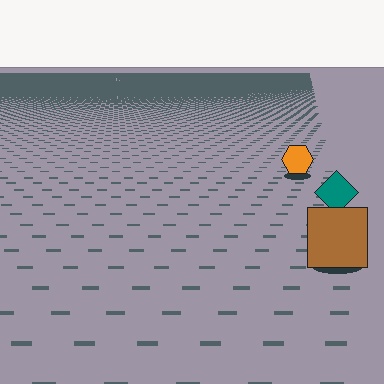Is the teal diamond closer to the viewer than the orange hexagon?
Yes. The teal diamond is closer — you can tell from the texture gradient: the ground texture is coarser near it.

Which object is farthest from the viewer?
The orange hexagon is farthest from the viewer. It appears smaller and the ground texture around it is denser.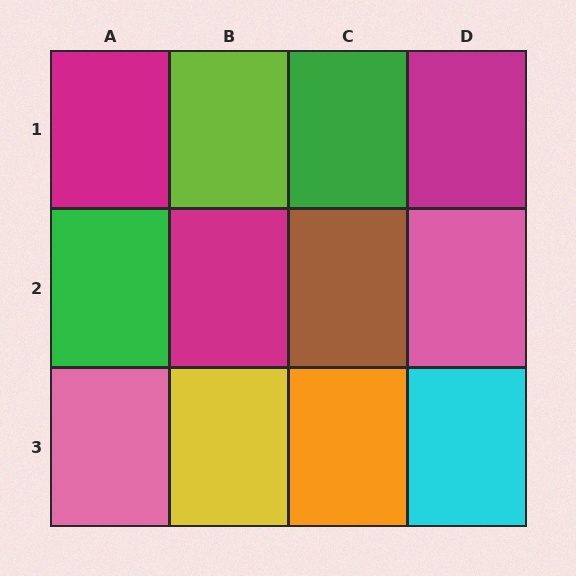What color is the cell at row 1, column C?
Green.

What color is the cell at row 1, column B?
Lime.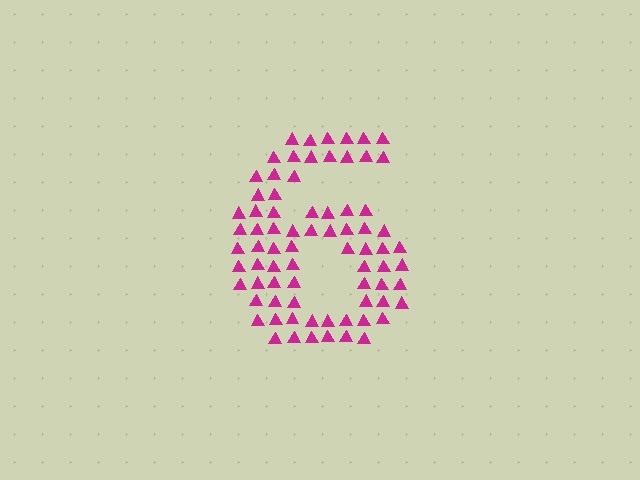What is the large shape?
The large shape is the digit 6.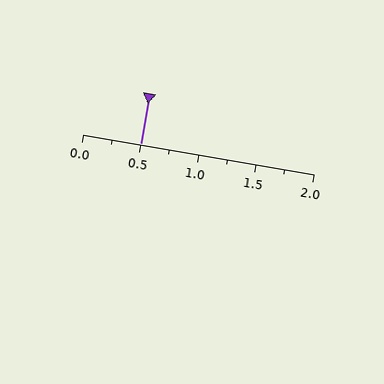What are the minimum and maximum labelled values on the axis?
The axis runs from 0.0 to 2.0.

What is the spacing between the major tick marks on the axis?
The major ticks are spaced 0.5 apart.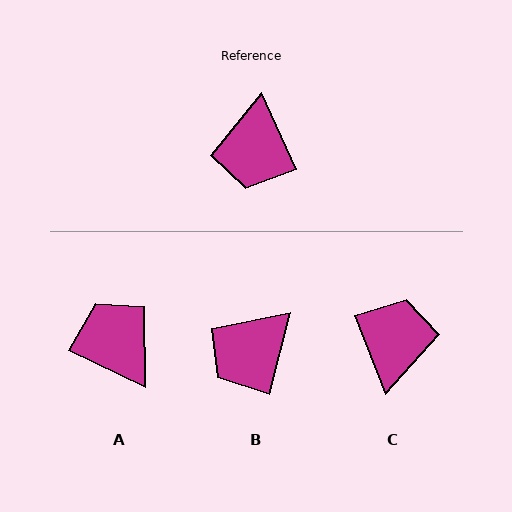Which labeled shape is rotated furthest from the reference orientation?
C, about 177 degrees away.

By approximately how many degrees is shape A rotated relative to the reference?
Approximately 140 degrees clockwise.